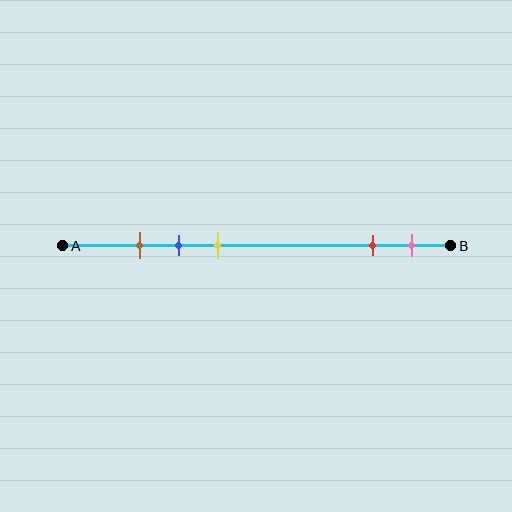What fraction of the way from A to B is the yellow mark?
The yellow mark is approximately 40% (0.4) of the way from A to B.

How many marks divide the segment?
There are 5 marks dividing the segment.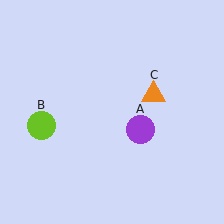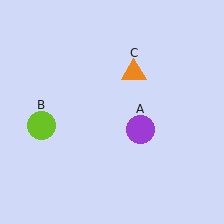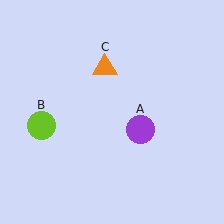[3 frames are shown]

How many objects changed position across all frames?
1 object changed position: orange triangle (object C).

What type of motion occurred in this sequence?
The orange triangle (object C) rotated counterclockwise around the center of the scene.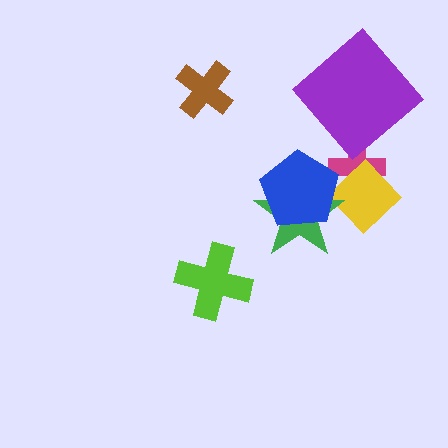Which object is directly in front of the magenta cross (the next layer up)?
The yellow diamond is directly in front of the magenta cross.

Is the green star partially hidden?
Yes, it is partially covered by another shape.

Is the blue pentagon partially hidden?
No, no other shape covers it.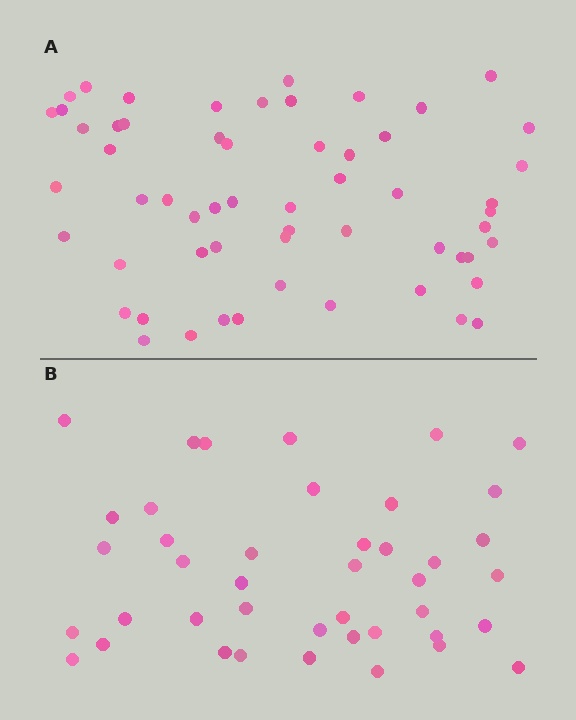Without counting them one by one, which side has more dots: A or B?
Region A (the top region) has more dots.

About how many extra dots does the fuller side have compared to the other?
Region A has approximately 15 more dots than region B.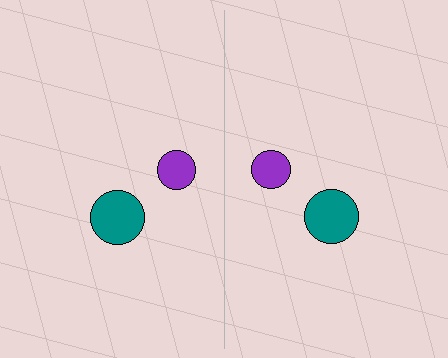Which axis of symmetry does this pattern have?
The pattern has a vertical axis of symmetry running through the center of the image.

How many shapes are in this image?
There are 4 shapes in this image.